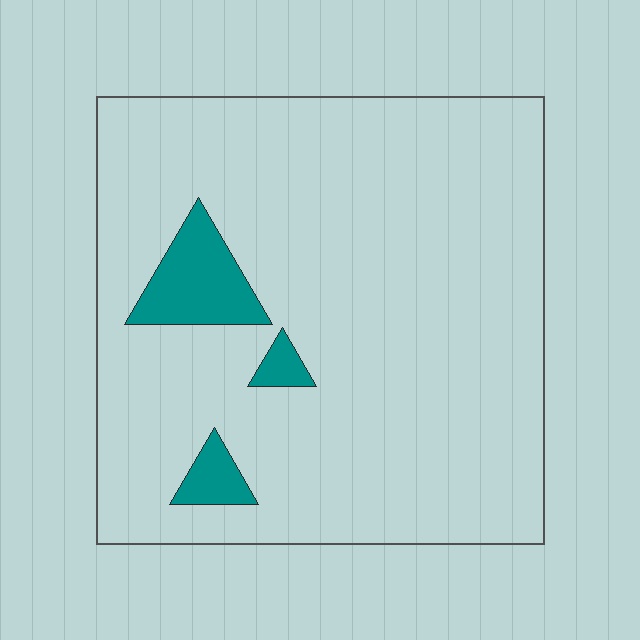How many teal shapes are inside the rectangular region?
3.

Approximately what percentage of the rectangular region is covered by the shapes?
Approximately 10%.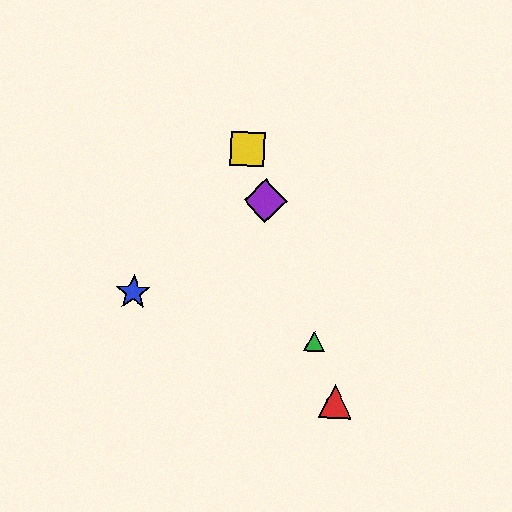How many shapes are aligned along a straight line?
4 shapes (the red triangle, the green triangle, the yellow square, the purple diamond) are aligned along a straight line.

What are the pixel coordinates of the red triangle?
The red triangle is at (335, 401).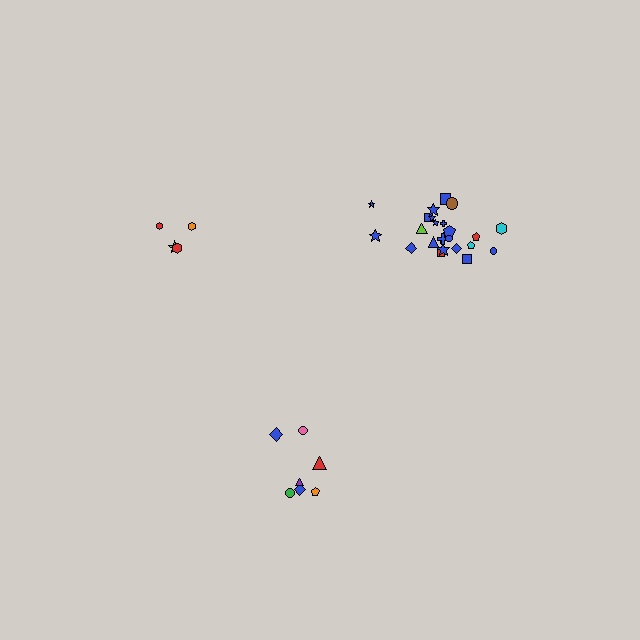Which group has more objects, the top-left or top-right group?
The top-right group.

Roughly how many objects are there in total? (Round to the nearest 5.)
Roughly 35 objects in total.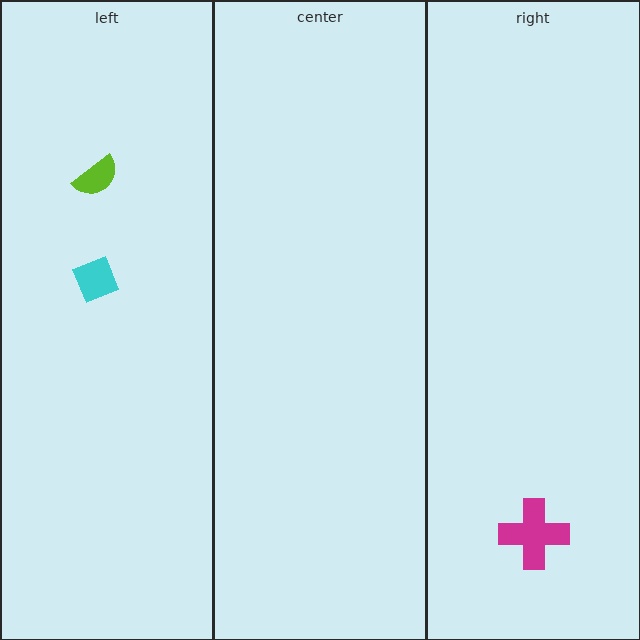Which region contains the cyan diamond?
The left region.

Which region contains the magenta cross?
The right region.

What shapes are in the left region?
The lime semicircle, the cyan diamond.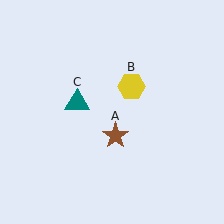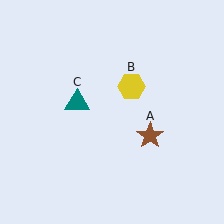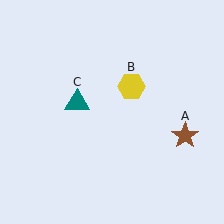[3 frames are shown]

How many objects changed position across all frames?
1 object changed position: brown star (object A).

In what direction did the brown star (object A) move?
The brown star (object A) moved right.